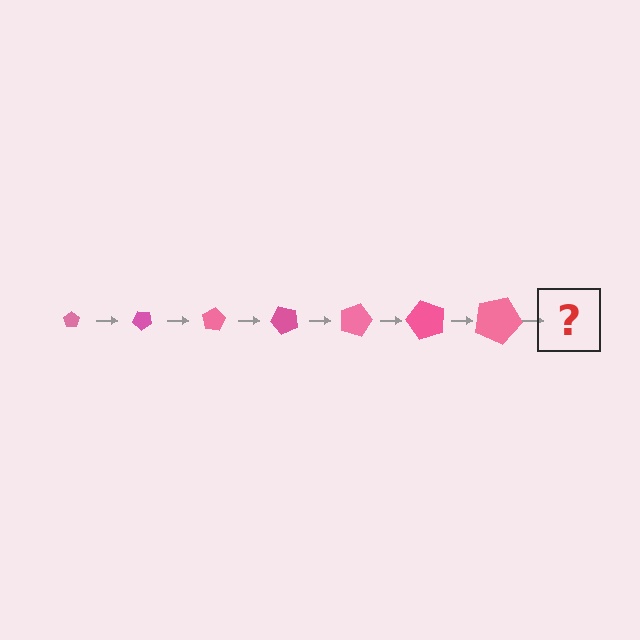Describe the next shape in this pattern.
It should be a pentagon, larger than the previous one and rotated 280 degrees from the start.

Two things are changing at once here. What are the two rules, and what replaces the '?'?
The two rules are that the pentagon grows larger each step and it rotates 40 degrees each step. The '?' should be a pentagon, larger than the previous one and rotated 280 degrees from the start.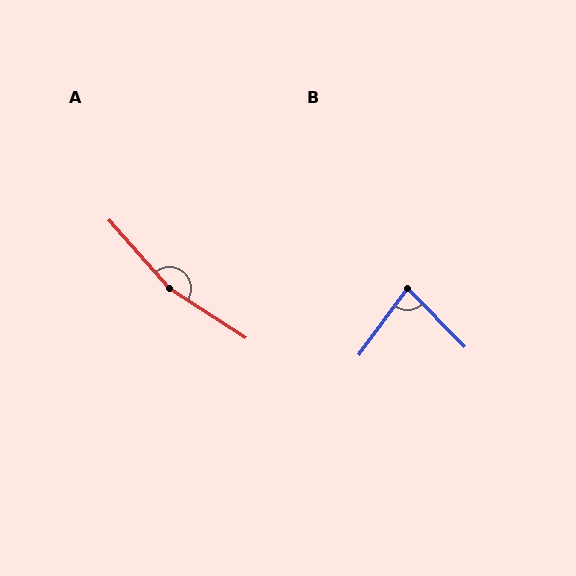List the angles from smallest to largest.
B (80°), A (164°).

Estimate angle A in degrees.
Approximately 164 degrees.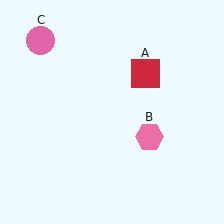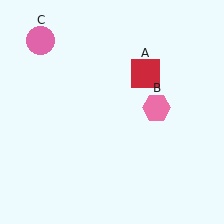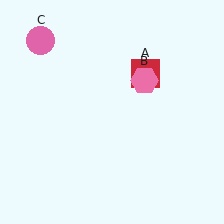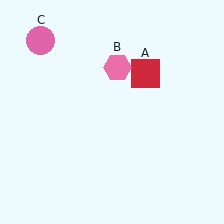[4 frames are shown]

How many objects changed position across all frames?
1 object changed position: pink hexagon (object B).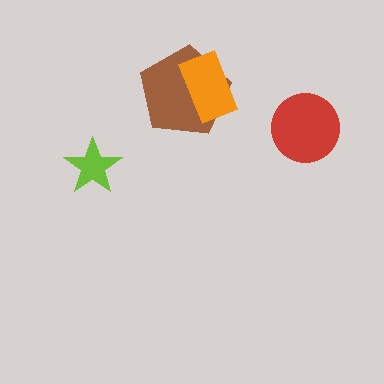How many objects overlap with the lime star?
0 objects overlap with the lime star.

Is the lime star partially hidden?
No, no other shape covers it.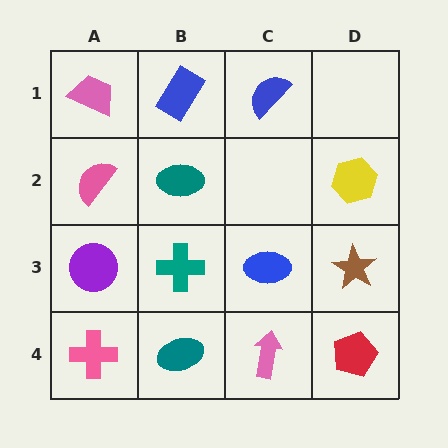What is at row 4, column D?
A red pentagon.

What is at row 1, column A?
A pink trapezoid.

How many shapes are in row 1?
3 shapes.